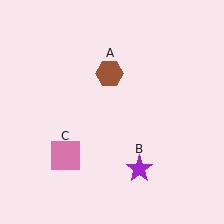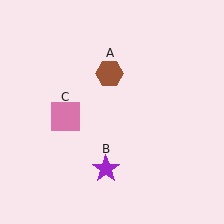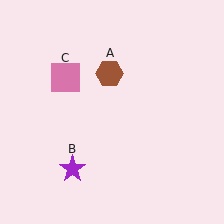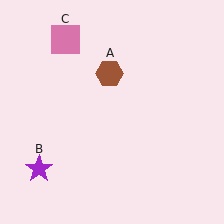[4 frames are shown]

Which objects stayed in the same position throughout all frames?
Brown hexagon (object A) remained stationary.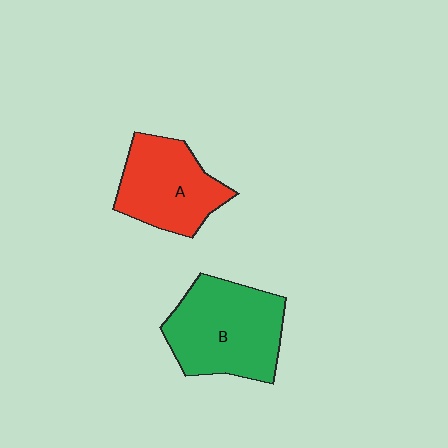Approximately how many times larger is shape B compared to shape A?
Approximately 1.2 times.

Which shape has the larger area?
Shape B (green).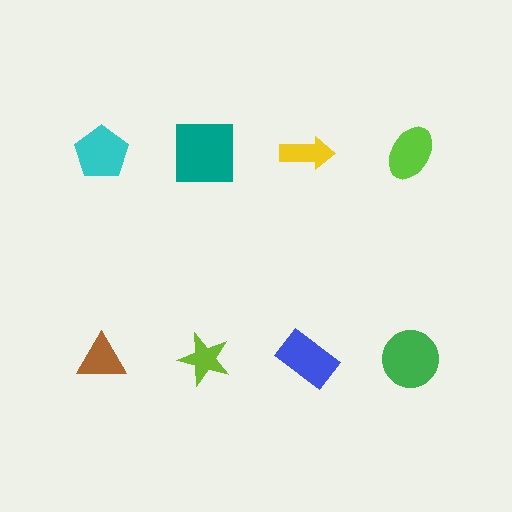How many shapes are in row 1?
4 shapes.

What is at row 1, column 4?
A lime ellipse.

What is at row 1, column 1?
A cyan pentagon.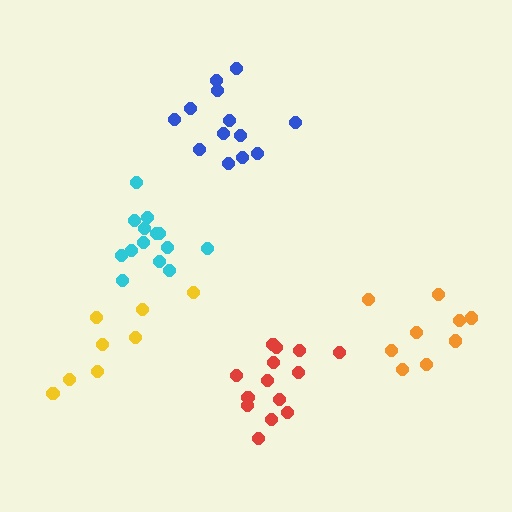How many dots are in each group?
Group 1: 14 dots, Group 2: 13 dots, Group 3: 8 dots, Group 4: 9 dots, Group 5: 14 dots (58 total).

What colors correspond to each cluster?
The clusters are colored: red, blue, yellow, orange, cyan.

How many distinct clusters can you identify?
There are 5 distinct clusters.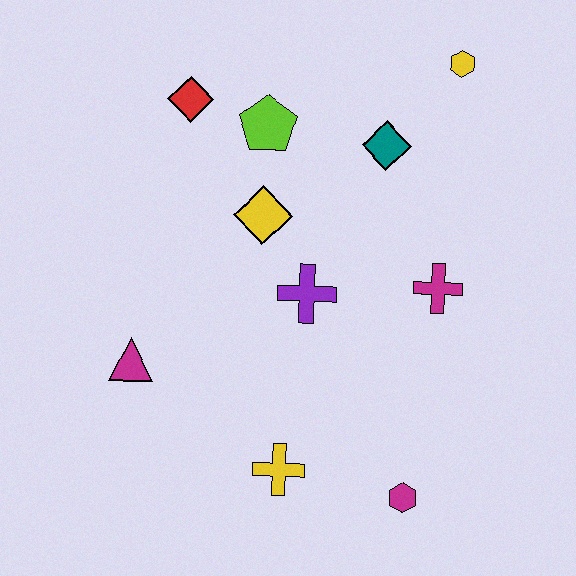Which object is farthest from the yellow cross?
The yellow hexagon is farthest from the yellow cross.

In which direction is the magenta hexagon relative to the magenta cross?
The magenta hexagon is below the magenta cross.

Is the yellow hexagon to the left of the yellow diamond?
No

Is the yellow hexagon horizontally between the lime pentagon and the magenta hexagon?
No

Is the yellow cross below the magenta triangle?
Yes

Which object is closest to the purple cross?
The yellow diamond is closest to the purple cross.